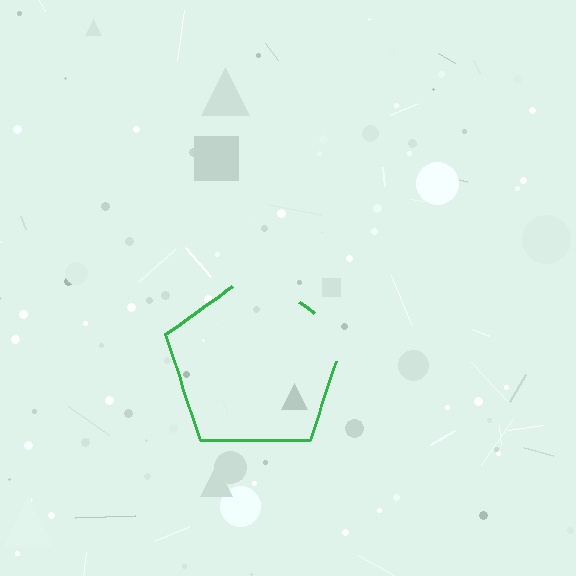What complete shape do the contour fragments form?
The contour fragments form a pentagon.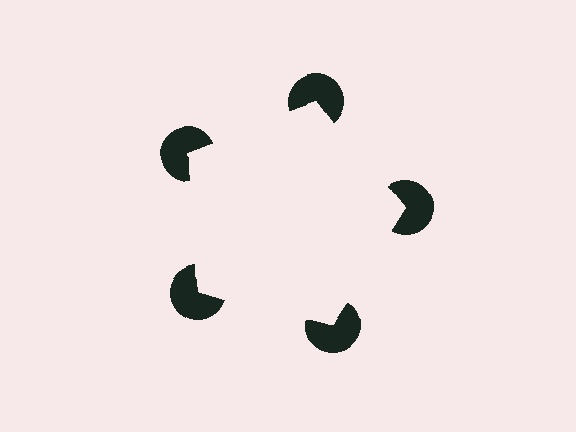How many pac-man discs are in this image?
There are 5 — one at each vertex of the illusory pentagon.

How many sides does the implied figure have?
5 sides.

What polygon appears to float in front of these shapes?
An illusory pentagon — its edges are inferred from the aligned wedge cuts in the pac-man discs, not physically drawn.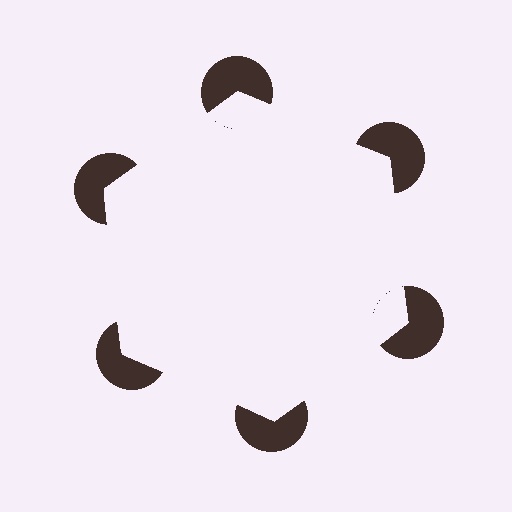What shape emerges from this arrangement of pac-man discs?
An illusory hexagon — its edges are inferred from the aligned wedge cuts in the pac-man discs, not physically drawn.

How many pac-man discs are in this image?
There are 6 — one at each vertex of the illusory hexagon.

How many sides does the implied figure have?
6 sides.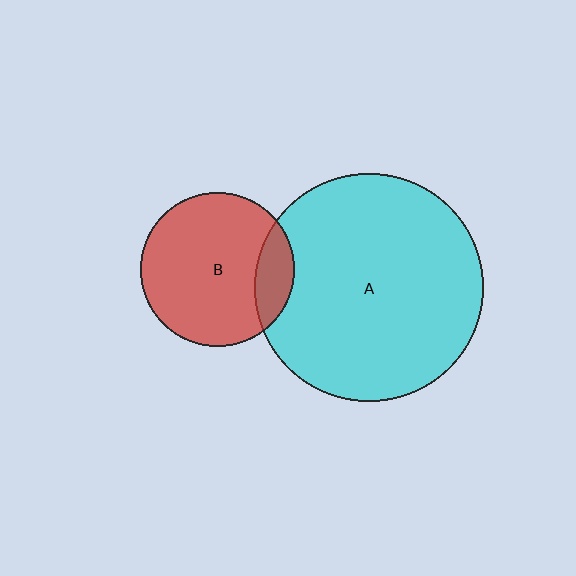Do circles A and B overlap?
Yes.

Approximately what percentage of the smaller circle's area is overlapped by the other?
Approximately 15%.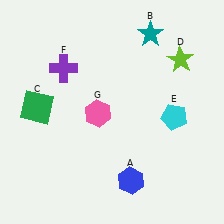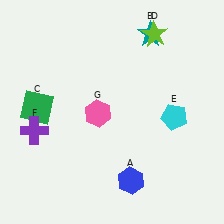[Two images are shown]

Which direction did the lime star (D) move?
The lime star (D) moved left.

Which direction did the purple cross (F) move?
The purple cross (F) moved down.